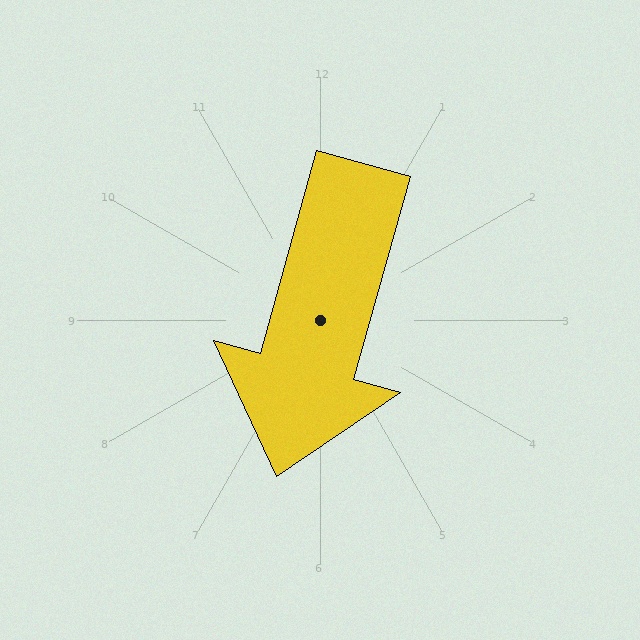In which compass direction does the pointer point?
South.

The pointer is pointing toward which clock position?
Roughly 7 o'clock.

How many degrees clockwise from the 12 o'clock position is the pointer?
Approximately 196 degrees.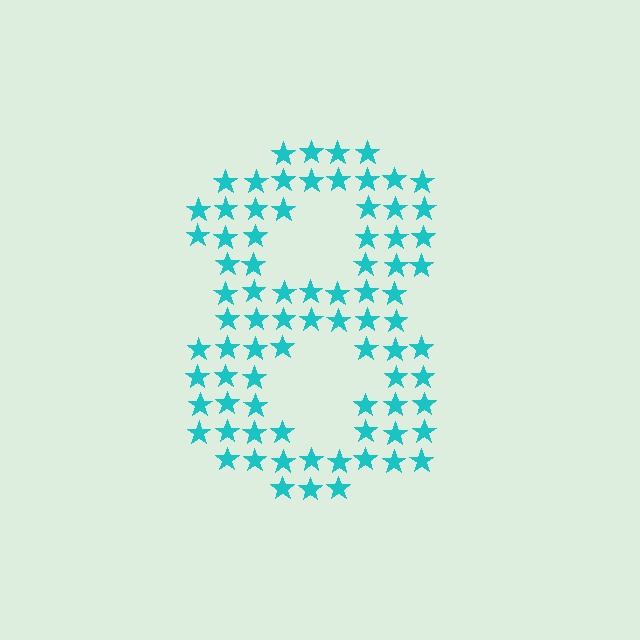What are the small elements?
The small elements are stars.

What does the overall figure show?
The overall figure shows the digit 8.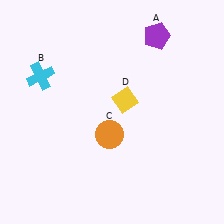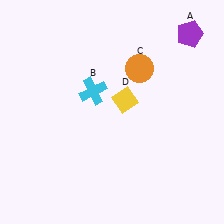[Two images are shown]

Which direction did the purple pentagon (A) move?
The purple pentagon (A) moved right.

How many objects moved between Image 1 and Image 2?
3 objects moved between the two images.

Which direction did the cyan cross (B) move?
The cyan cross (B) moved right.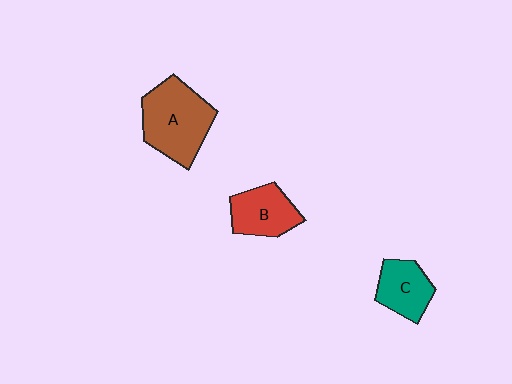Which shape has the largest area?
Shape A (brown).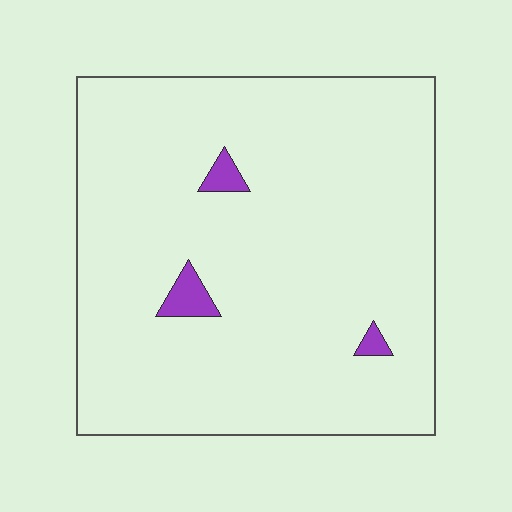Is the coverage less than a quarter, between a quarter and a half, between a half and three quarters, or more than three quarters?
Less than a quarter.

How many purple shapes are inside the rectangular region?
3.